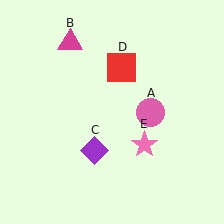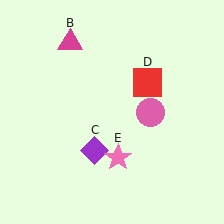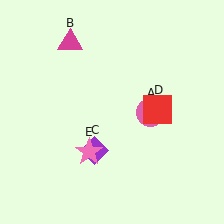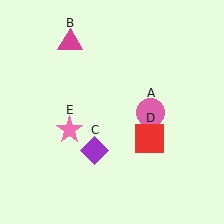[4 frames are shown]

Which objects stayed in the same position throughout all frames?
Pink circle (object A) and magenta triangle (object B) and purple diamond (object C) remained stationary.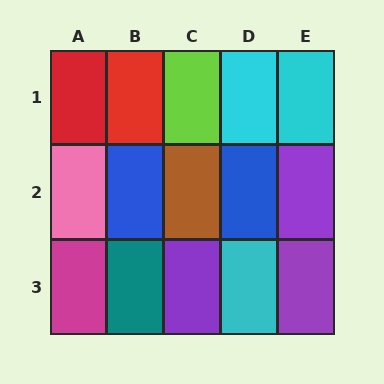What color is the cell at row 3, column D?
Cyan.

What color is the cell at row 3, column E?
Purple.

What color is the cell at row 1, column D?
Cyan.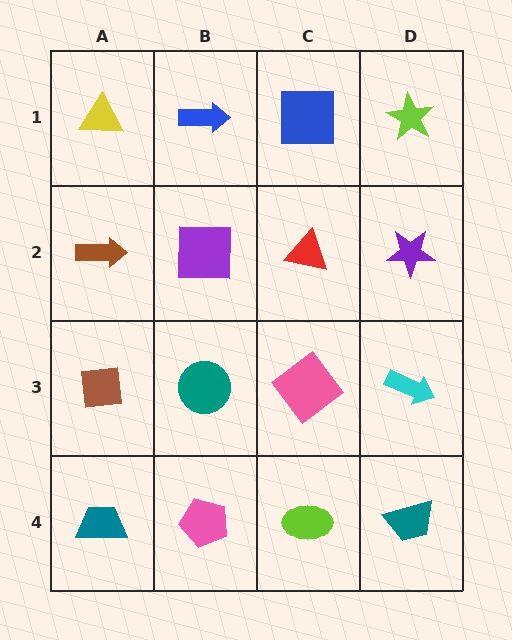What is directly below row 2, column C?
A pink diamond.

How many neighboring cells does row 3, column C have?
4.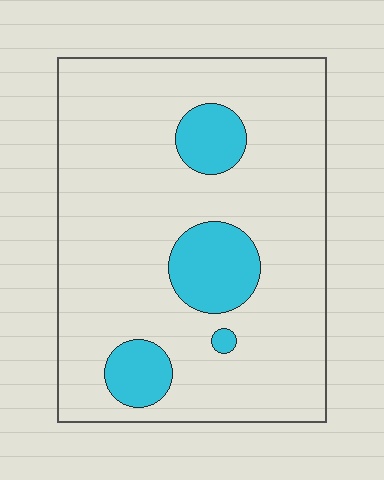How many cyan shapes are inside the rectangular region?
4.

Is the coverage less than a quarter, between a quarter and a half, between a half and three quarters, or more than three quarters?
Less than a quarter.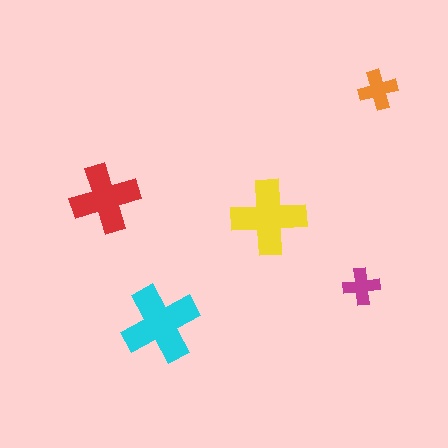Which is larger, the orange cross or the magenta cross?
The orange one.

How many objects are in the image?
There are 5 objects in the image.